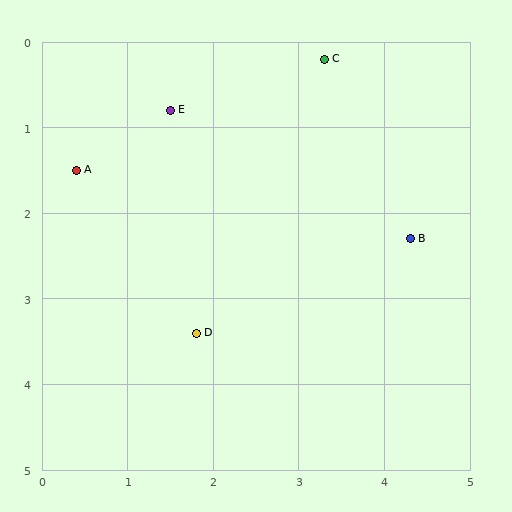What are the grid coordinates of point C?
Point C is at approximately (3.3, 0.2).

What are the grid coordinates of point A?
Point A is at approximately (0.4, 1.5).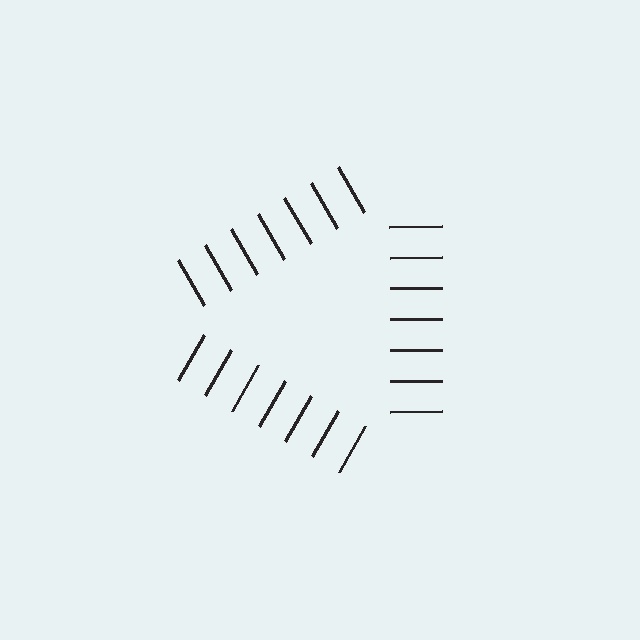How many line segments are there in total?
21 — 7 along each of the 3 edges.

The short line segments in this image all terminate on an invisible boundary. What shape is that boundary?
An illusory triangle — the line segments terminate on its edges but no continuous stroke is drawn.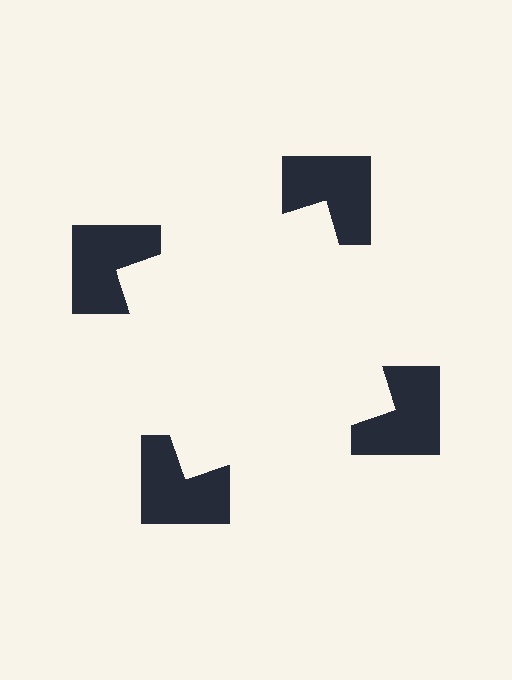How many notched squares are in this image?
There are 4 — one at each vertex of the illusory square.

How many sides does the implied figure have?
4 sides.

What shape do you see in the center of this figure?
An illusory square — its edges are inferred from the aligned wedge cuts in the notched squares, not physically drawn.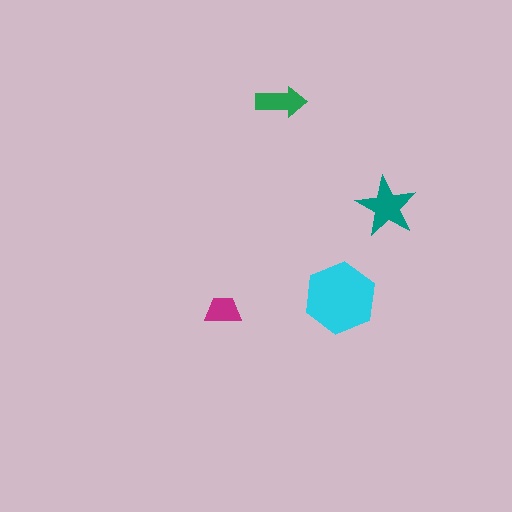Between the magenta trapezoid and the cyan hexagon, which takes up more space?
The cyan hexagon.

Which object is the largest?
The cyan hexagon.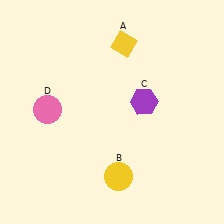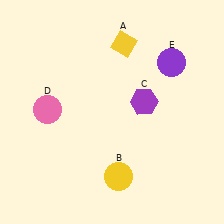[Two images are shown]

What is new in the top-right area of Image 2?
A purple circle (E) was added in the top-right area of Image 2.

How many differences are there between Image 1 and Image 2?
There is 1 difference between the two images.